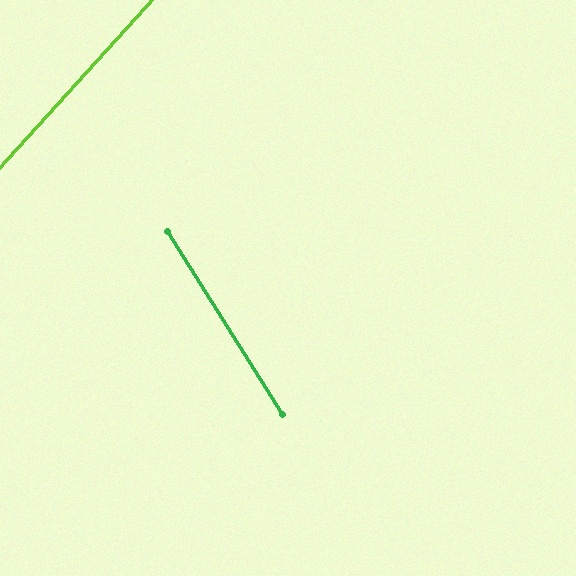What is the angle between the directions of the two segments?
Approximately 74 degrees.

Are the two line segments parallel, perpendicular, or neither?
Neither parallel nor perpendicular — they differ by about 74°.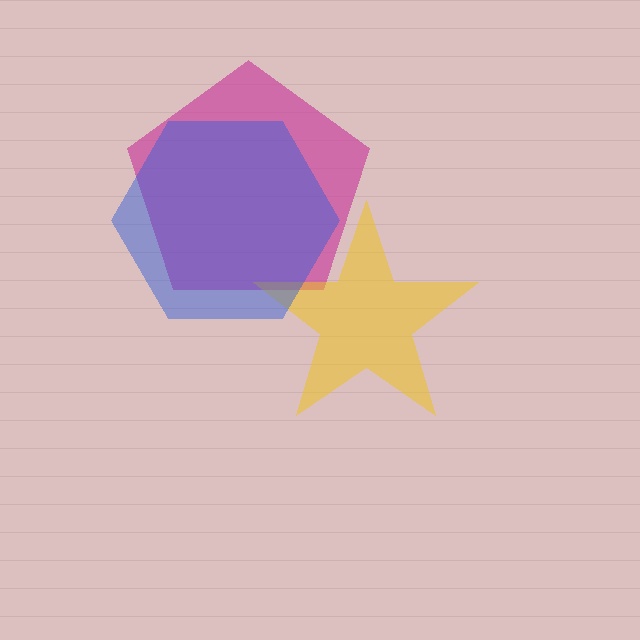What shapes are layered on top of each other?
The layered shapes are: a magenta pentagon, a yellow star, a blue hexagon.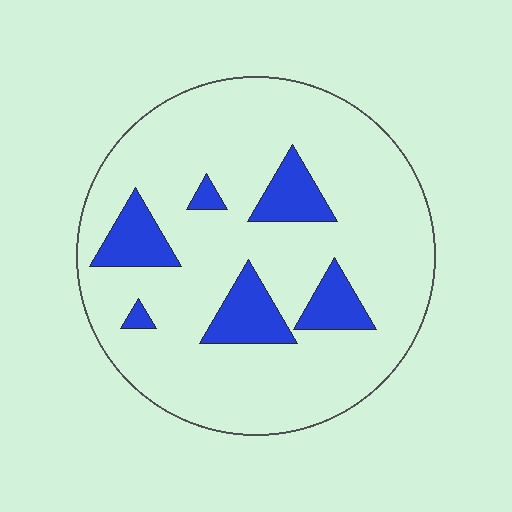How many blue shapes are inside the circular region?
6.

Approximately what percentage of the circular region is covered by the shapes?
Approximately 15%.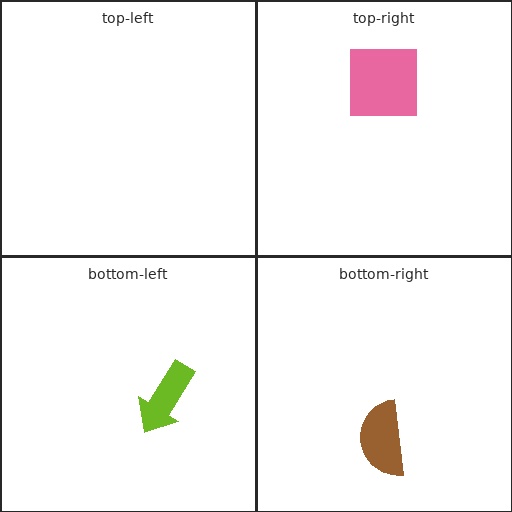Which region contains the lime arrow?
The bottom-left region.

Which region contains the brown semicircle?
The bottom-right region.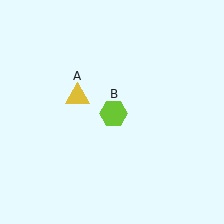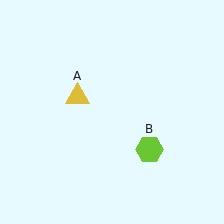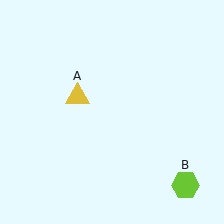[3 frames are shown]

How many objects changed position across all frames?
1 object changed position: lime hexagon (object B).